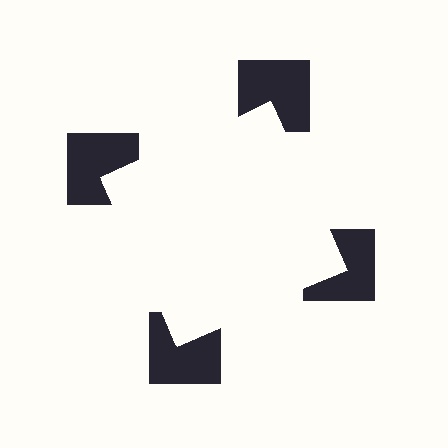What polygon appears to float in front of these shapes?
An illusory square — its edges are inferred from the aligned wedge cuts in the notched squares, not physically drawn.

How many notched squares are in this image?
There are 4 — one at each vertex of the illusory square.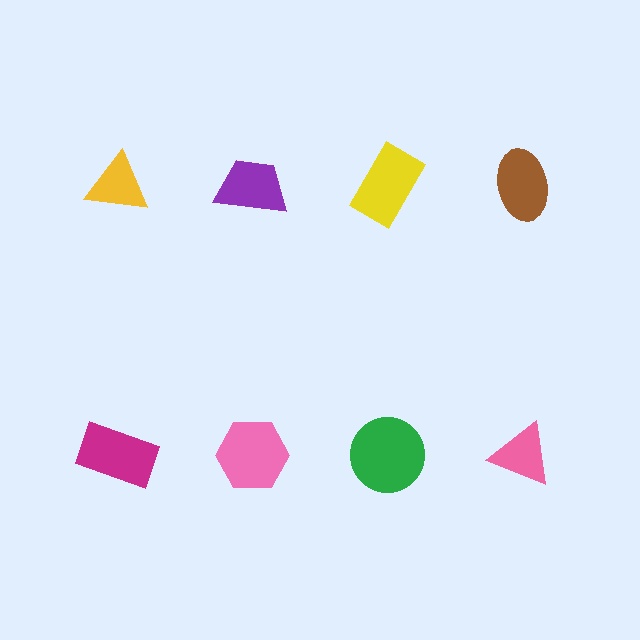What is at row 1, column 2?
A purple trapezoid.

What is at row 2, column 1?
A magenta rectangle.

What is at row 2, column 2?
A pink hexagon.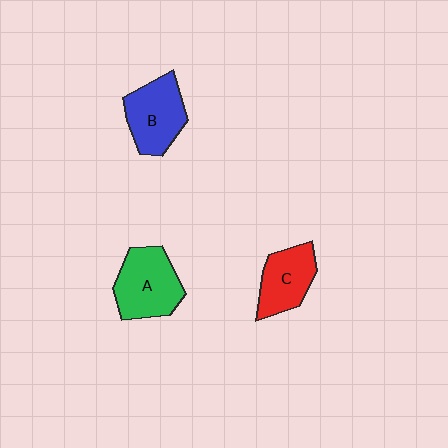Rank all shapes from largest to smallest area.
From largest to smallest: A (green), B (blue), C (red).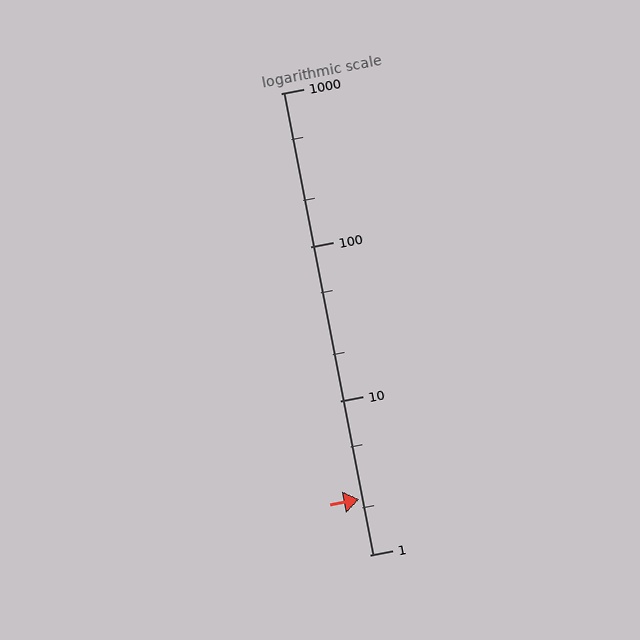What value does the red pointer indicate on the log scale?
The pointer indicates approximately 2.3.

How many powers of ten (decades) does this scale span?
The scale spans 3 decades, from 1 to 1000.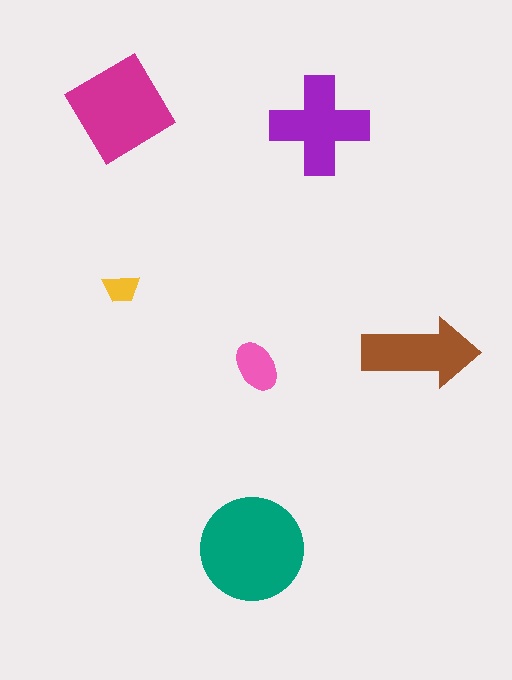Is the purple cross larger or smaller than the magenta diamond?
Smaller.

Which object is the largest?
The teal circle.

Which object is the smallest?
The yellow trapezoid.